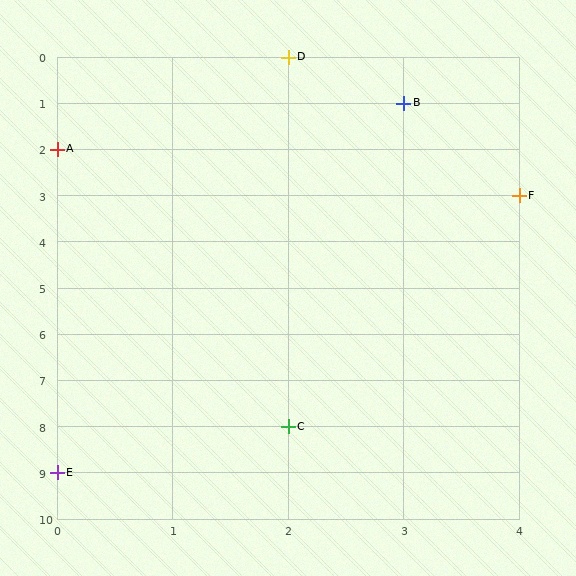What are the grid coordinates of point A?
Point A is at grid coordinates (0, 2).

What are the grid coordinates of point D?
Point D is at grid coordinates (2, 0).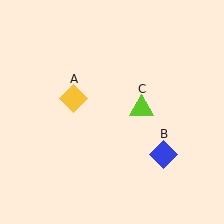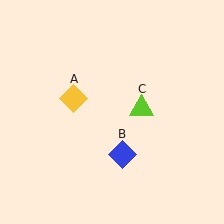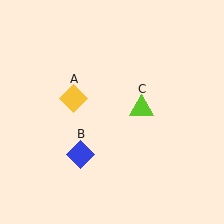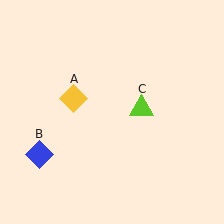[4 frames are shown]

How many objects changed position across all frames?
1 object changed position: blue diamond (object B).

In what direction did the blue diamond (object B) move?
The blue diamond (object B) moved left.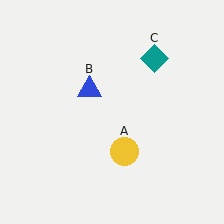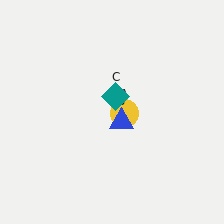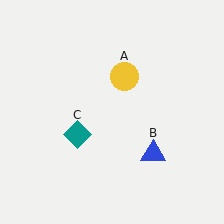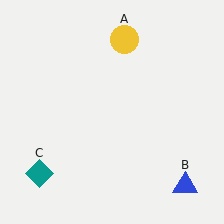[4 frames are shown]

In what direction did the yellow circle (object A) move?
The yellow circle (object A) moved up.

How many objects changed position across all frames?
3 objects changed position: yellow circle (object A), blue triangle (object B), teal diamond (object C).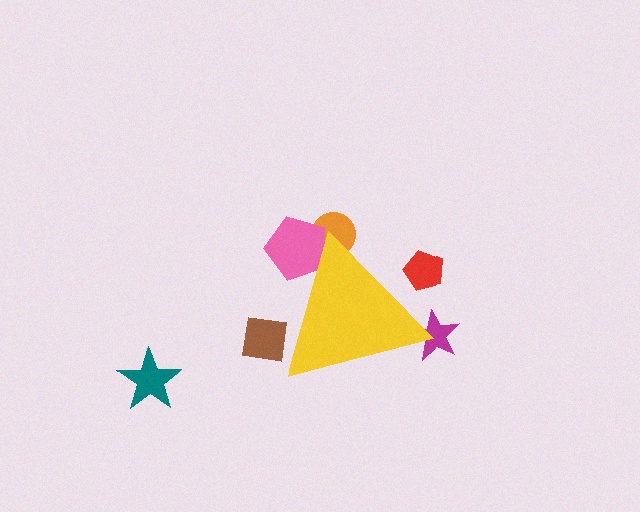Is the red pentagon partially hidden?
Yes, the red pentagon is partially hidden behind the yellow triangle.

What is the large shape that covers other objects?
A yellow triangle.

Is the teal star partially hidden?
No, the teal star is fully visible.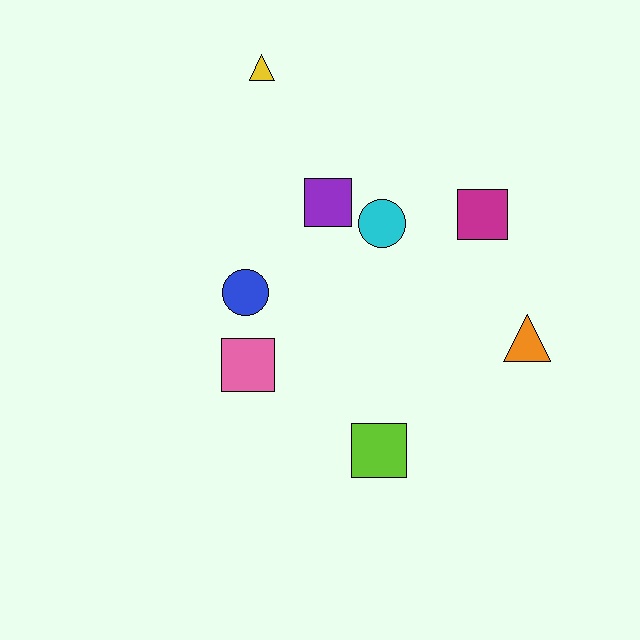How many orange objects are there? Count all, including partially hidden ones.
There is 1 orange object.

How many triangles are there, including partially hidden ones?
There are 2 triangles.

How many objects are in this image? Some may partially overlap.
There are 8 objects.